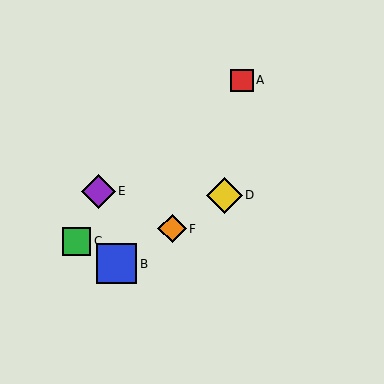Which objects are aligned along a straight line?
Objects B, D, F are aligned along a straight line.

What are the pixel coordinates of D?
Object D is at (224, 195).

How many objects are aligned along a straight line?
3 objects (B, D, F) are aligned along a straight line.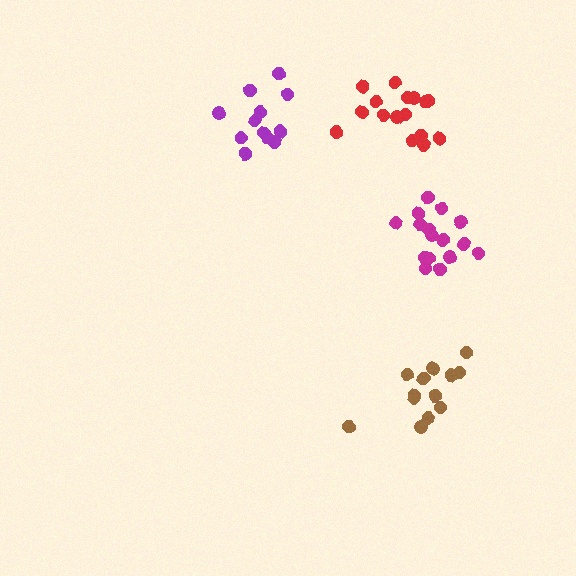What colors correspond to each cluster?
The clusters are colored: purple, magenta, brown, red.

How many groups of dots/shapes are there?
There are 4 groups.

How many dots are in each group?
Group 1: 12 dots, Group 2: 16 dots, Group 3: 13 dots, Group 4: 16 dots (57 total).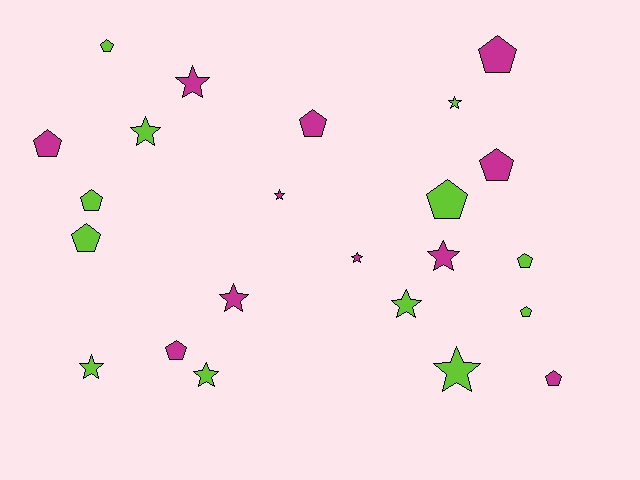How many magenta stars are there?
There are 5 magenta stars.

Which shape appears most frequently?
Pentagon, with 12 objects.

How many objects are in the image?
There are 23 objects.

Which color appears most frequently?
Lime, with 12 objects.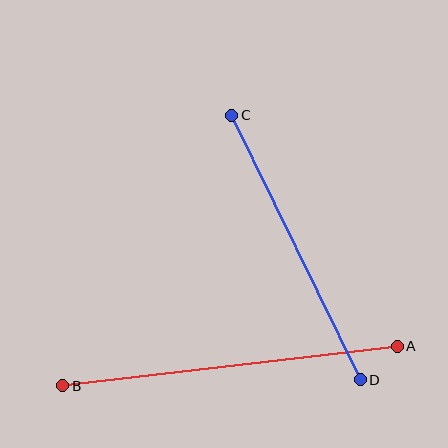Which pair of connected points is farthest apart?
Points A and B are farthest apart.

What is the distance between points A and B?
The distance is approximately 337 pixels.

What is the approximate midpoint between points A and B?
The midpoint is at approximately (230, 366) pixels.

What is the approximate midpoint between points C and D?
The midpoint is at approximately (296, 248) pixels.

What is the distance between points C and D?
The distance is approximately 294 pixels.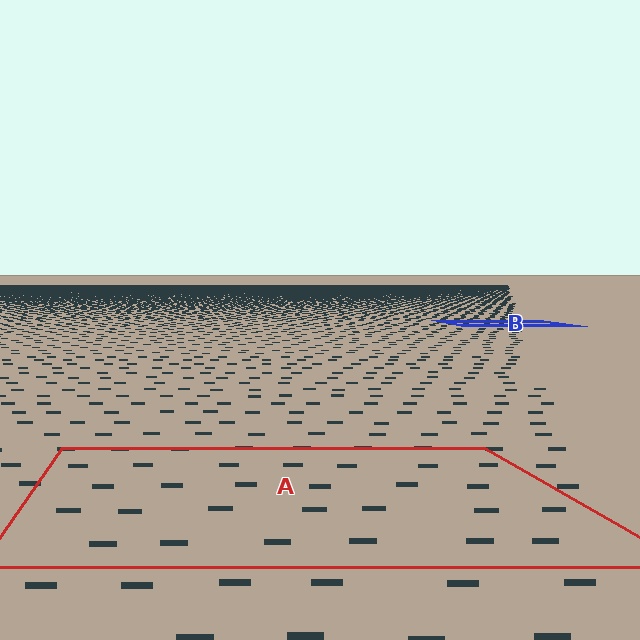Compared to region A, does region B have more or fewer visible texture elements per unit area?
Region B has more texture elements per unit area — they are packed more densely because it is farther away.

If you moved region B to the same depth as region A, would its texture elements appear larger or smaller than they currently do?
They would appear larger. At a closer depth, the same texture elements are projected at a bigger on-screen size.